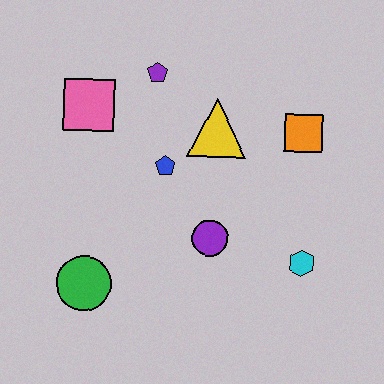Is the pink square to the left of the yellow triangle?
Yes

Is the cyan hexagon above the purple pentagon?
No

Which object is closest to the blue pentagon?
The yellow triangle is closest to the blue pentagon.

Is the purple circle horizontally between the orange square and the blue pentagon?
Yes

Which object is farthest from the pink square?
The cyan hexagon is farthest from the pink square.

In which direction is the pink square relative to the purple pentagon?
The pink square is to the left of the purple pentagon.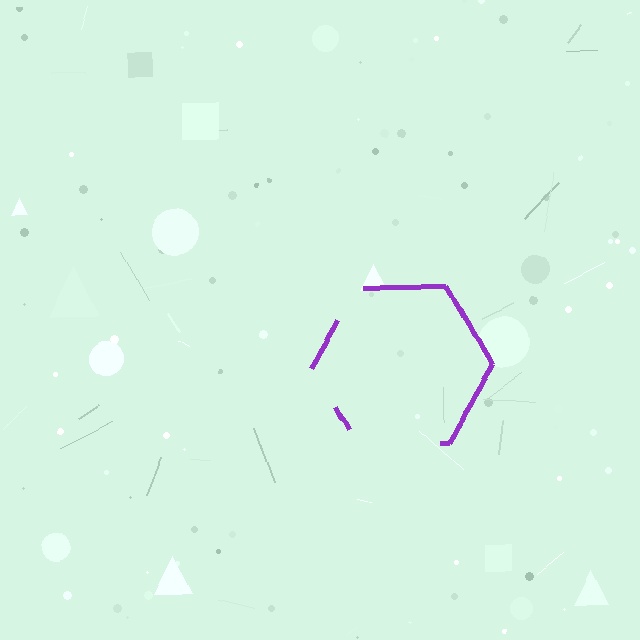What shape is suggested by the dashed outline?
The dashed outline suggests a hexagon.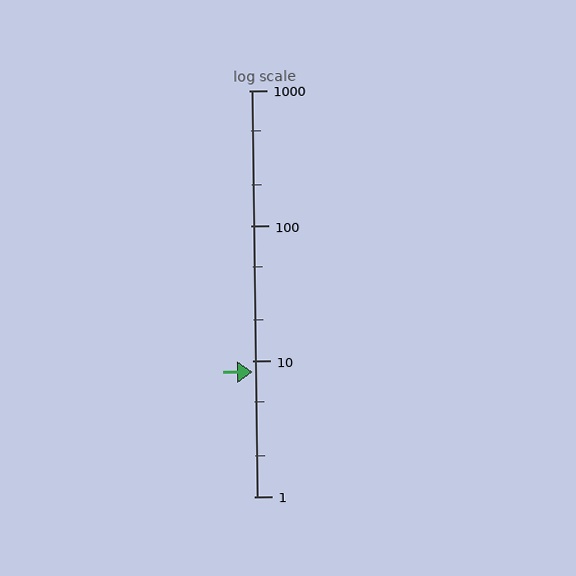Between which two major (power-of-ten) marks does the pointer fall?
The pointer is between 1 and 10.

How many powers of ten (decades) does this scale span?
The scale spans 3 decades, from 1 to 1000.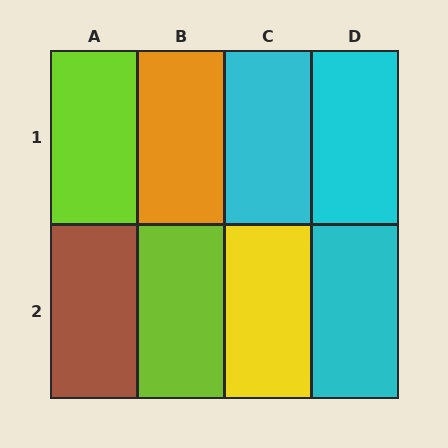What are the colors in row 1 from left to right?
Lime, orange, cyan, cyan.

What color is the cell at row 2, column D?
Cyan.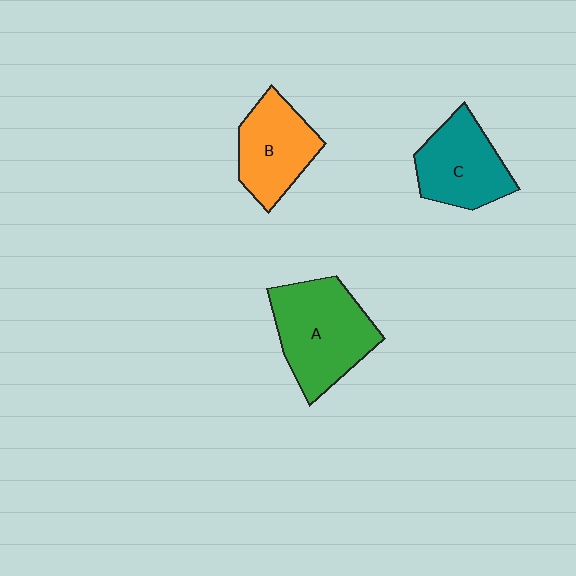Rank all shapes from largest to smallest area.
From largest to smallest: A (green), C (teal), B (orange).